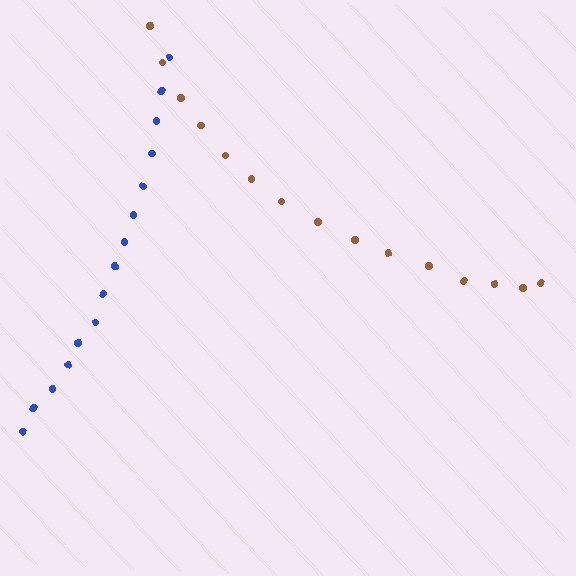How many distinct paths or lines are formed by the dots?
There are 2 distinct paths.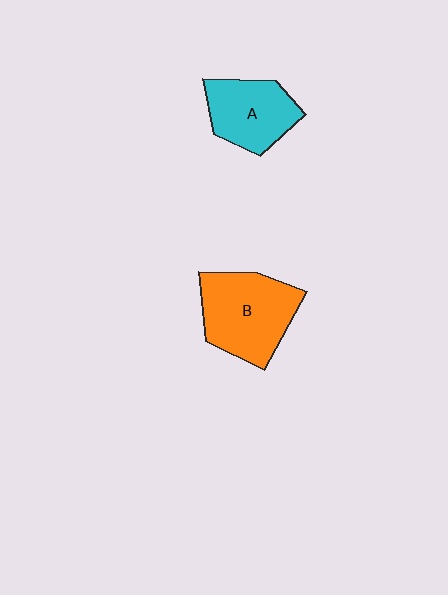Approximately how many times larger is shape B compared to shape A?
Approximately 1.3 times.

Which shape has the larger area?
Shape B (orange).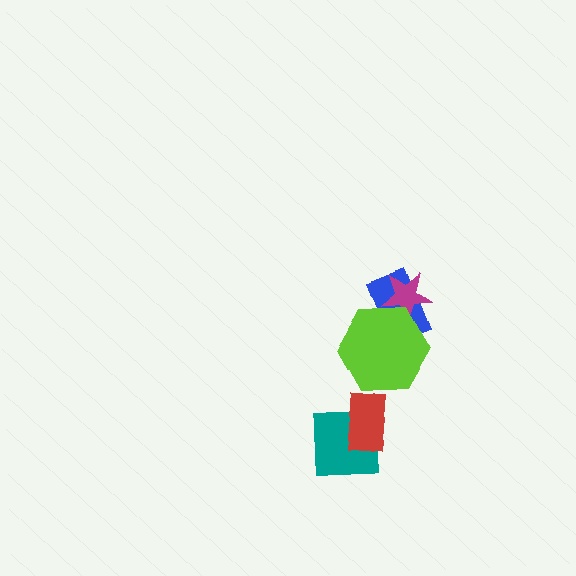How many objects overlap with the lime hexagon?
2 objects overlap with the lime hexagon.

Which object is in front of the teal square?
The red rectangle is in front of the teal square.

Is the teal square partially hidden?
Yes, it is partially covered by another shape.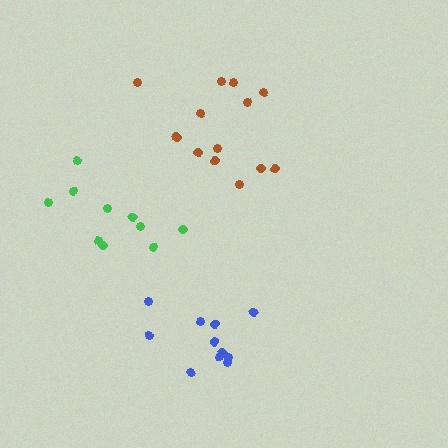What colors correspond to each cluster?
The clusters are colored: green, brown, blue.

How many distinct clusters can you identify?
There are 3 distinct clusters.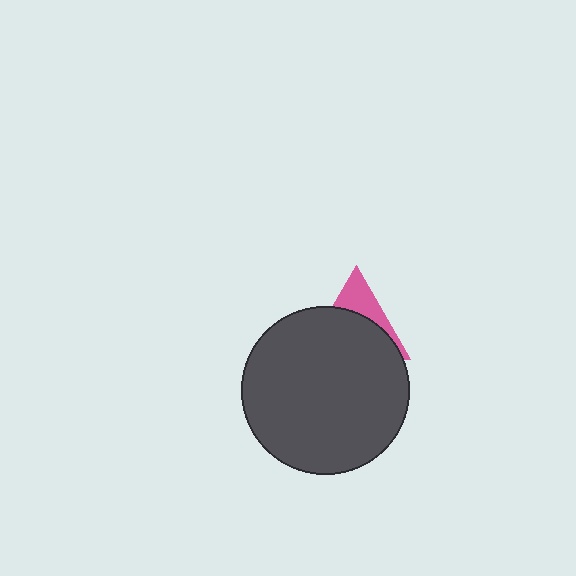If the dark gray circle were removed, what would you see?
You would see the complete pink triangle.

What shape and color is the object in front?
The object in front is a dark gray circle.